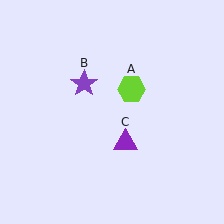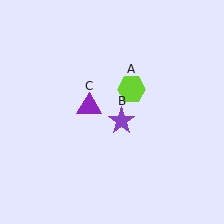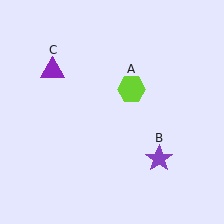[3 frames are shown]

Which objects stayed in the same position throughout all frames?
Lime hexagon (object A) remained stationary.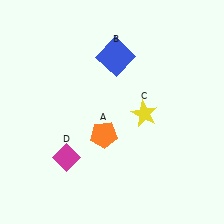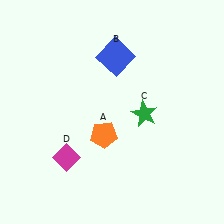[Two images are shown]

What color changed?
The star (C) changed from yellow in Image 1 to green in Image 2.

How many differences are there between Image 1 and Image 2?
There is 1 difference between the two images.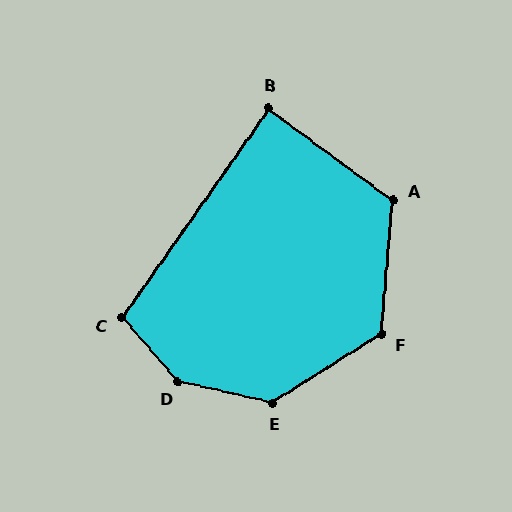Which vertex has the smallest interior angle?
B, at approximately 89 degrees.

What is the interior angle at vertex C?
Approximately 104 degrees (obtuse).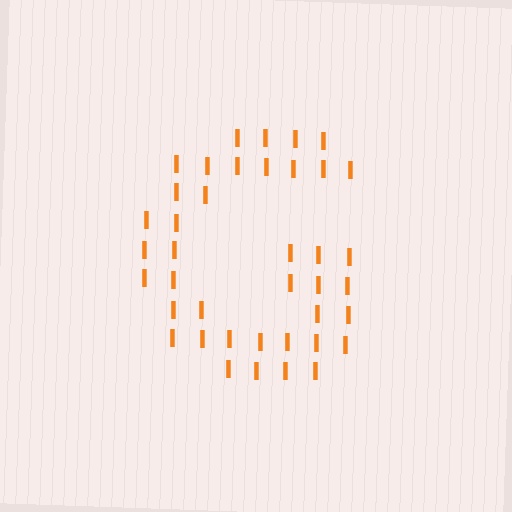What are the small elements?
The small elements are letter I's.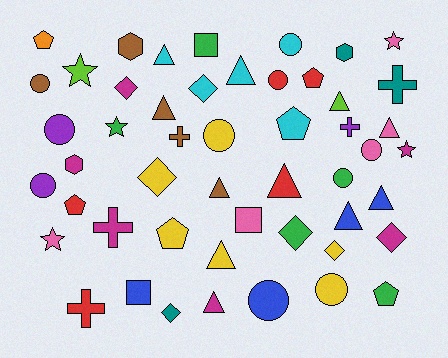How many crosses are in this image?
There are 5 crosses.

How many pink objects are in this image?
There are 5 pink objects.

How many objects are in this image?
There are 50 objects.